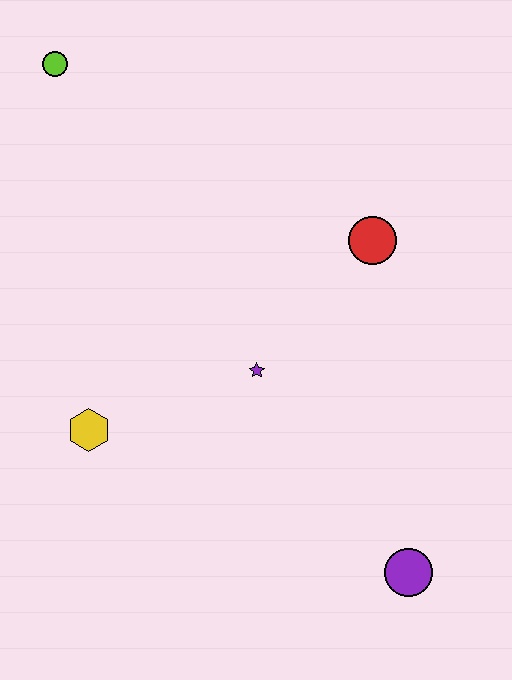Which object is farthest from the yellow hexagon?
The lime circle is farthest from the yellow hexagon.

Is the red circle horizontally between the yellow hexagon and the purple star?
No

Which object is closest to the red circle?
The purple star is closest to the red circle.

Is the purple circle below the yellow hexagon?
Yes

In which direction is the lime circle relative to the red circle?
The lime circle is to the left of the red circle.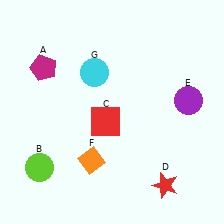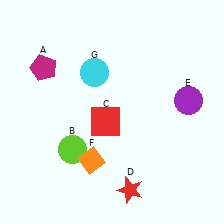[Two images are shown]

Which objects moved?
The objects that moved are: the lime circle (B), the red star (D).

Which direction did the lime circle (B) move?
The lime circle (B) moved right.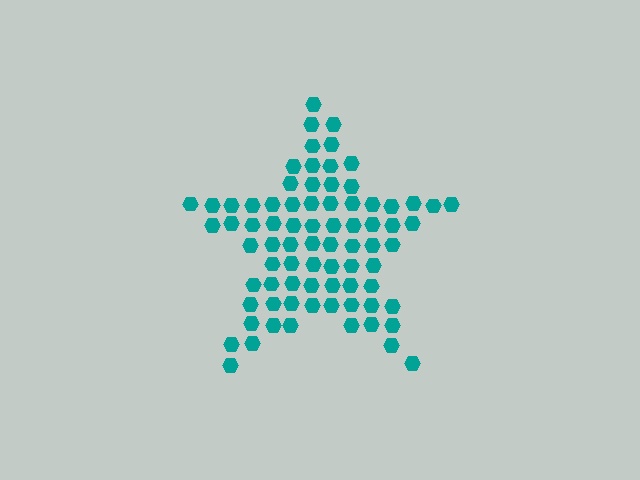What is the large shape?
The large shape is a star.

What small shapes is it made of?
It is made of small hexagons.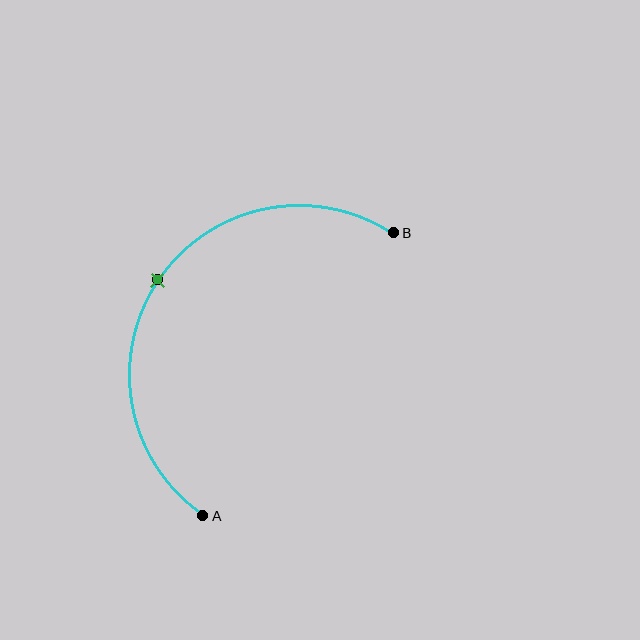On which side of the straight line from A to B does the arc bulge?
The arc bulges above and to the left of the straight line connecting A and B.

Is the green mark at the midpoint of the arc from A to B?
Yes. The green mark lies on the arc at equal arc-length from both A and B — it is the arc midpoint.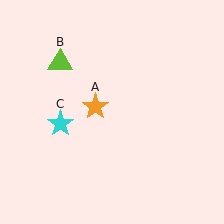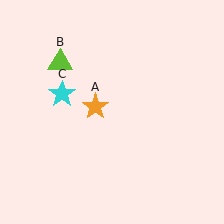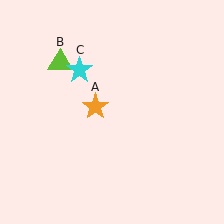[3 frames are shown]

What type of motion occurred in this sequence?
The cyan star (object C) rotated clockwise around the center of the scene.